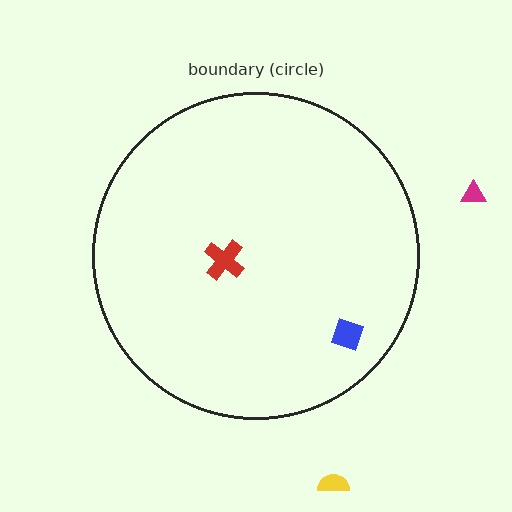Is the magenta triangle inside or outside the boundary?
Outside.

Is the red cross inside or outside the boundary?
Inside.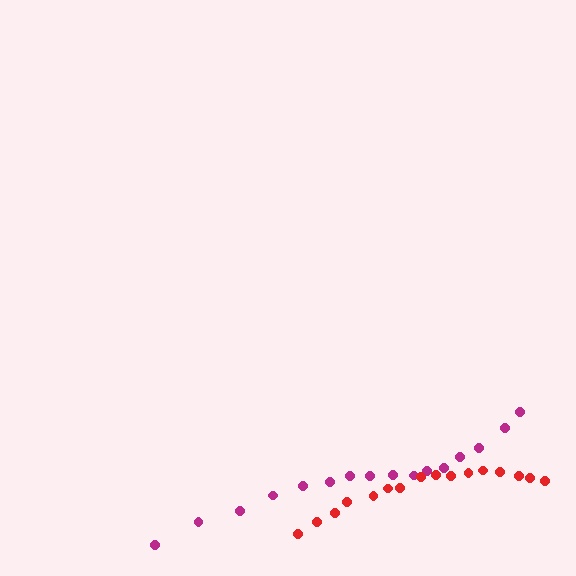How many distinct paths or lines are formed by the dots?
There are 2 distinct paths.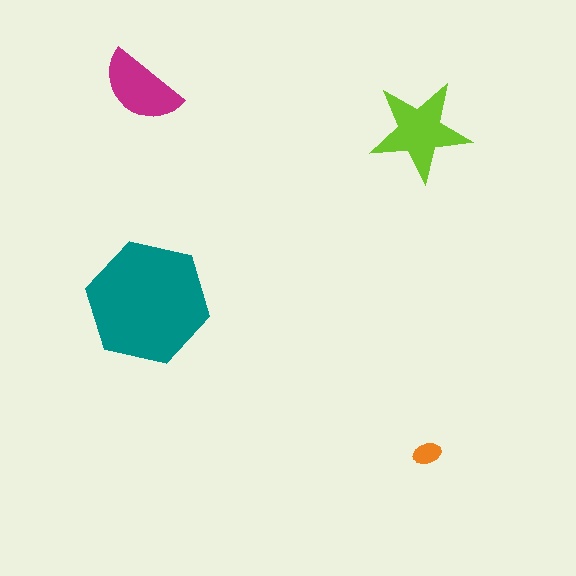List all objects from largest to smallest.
The teal hexagon, the lime star, the magenta semicircle, the orange ellipse.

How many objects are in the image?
There are 4 objects in the image.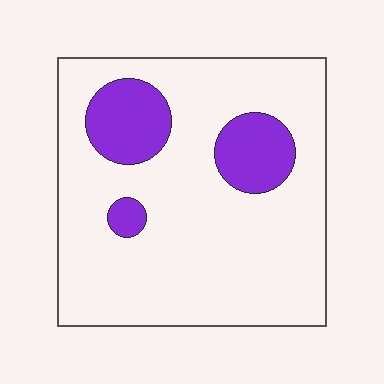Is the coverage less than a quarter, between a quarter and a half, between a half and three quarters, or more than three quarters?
Less than a quarter.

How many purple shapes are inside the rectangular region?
3.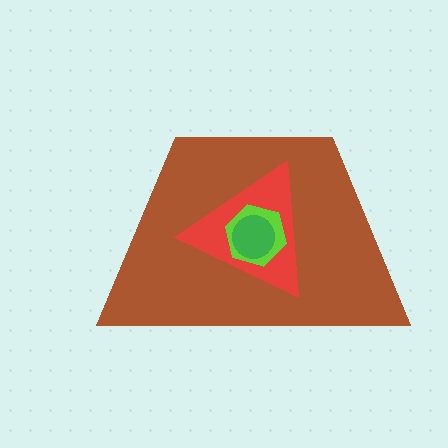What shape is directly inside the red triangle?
The lime hexagon.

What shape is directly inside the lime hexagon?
The green circle.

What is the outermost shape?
The brown trapezoid.